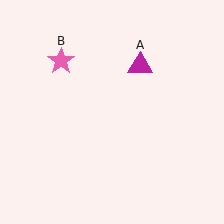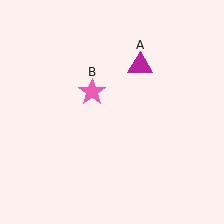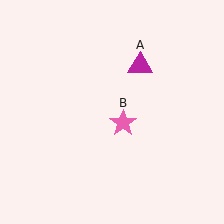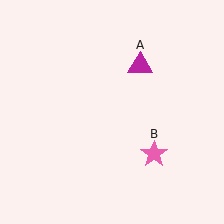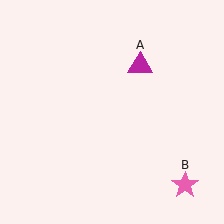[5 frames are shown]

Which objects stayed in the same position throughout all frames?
Magenta triangle (object A) remained stationary.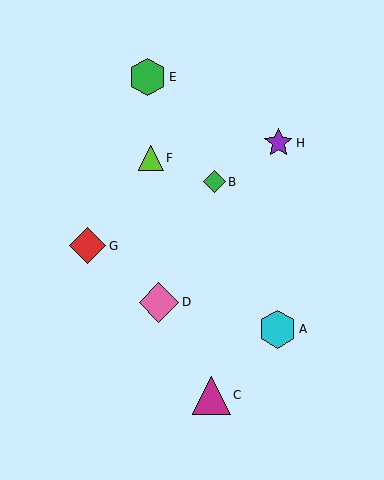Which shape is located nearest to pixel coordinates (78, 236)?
The red diamond (labeled G) at (88, 246) is nearest to that location.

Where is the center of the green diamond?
The center of the green diamond is at (214, 182).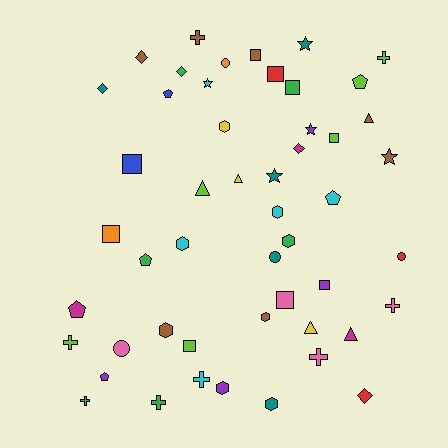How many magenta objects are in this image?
There are 3 magenta objects.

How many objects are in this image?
There are 50 objects.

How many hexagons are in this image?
There are 8 hexagons.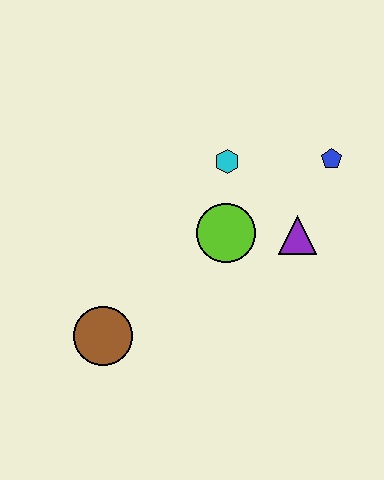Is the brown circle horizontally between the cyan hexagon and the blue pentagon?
No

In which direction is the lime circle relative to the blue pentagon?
The lime circle is to the left of the blue pentagon.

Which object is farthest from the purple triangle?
The brown circle is farthest from the purple triangle.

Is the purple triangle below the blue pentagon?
Yes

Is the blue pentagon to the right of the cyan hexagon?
Yes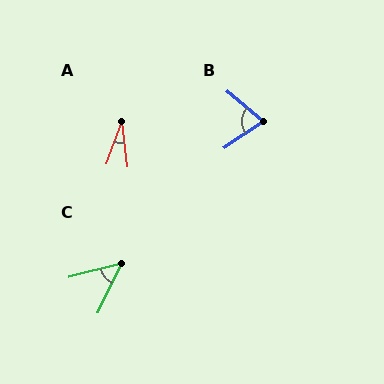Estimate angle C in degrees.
Approximately 51 degrees.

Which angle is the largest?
B, at approximately 74 degrees.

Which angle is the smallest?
A, at approximately 27 degrees.